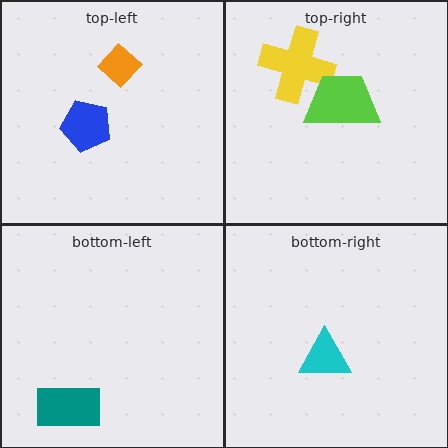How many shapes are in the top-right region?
2.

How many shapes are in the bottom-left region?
1.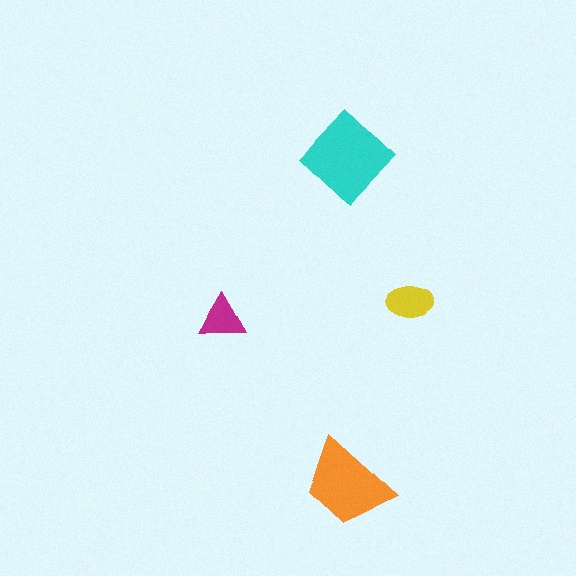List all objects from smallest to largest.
The magenta triangle, the yellow ellipse, the orange trapezoid, the cyan diamond.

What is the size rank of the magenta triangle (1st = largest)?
4th.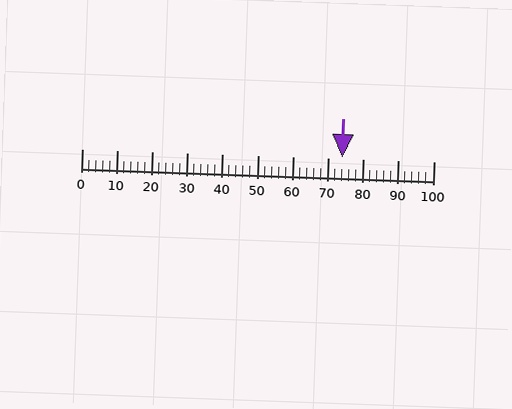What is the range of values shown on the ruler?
The ruler shows values from 0 to 100.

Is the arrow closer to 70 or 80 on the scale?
The arrow is closer to 70.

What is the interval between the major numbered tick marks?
The major tick marks are spaced 10 units apart.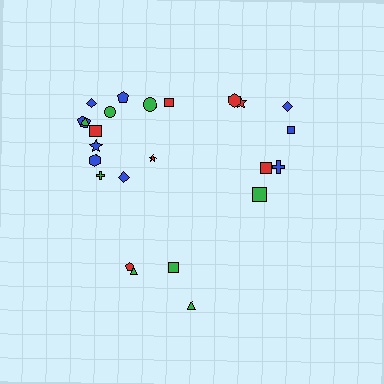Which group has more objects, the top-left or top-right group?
The top-left group.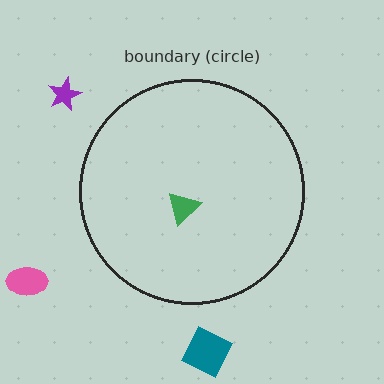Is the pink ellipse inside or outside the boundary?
Outside.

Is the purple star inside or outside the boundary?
Outside.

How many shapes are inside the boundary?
1 inside, 3 outside.